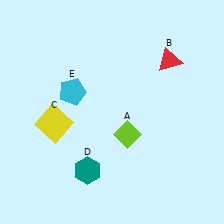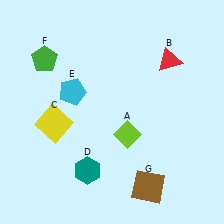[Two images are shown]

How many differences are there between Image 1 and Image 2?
There are 2 differences between the two images.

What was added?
A green pentagon (F), a brown square (G) were added in Image 2.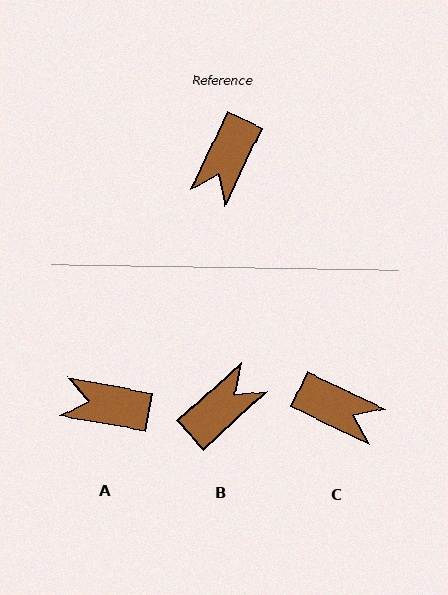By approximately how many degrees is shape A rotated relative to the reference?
Approximately 75 degrees clockwise.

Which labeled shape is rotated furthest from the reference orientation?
B, about 157 degrees away.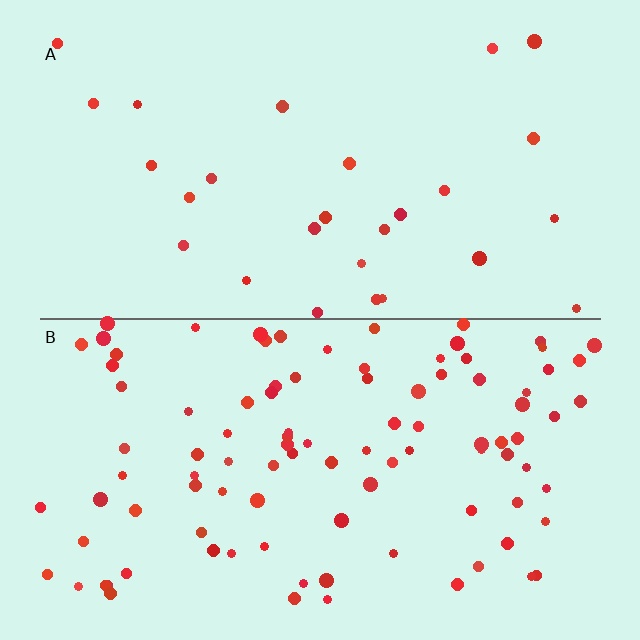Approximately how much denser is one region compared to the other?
Approximately 3.6× — region B over region A.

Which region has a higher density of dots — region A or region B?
B (the bottom).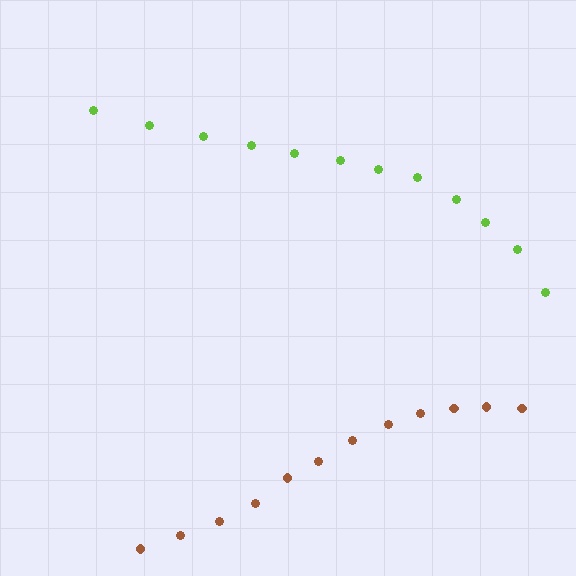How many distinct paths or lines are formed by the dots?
There are 2 distinct paths.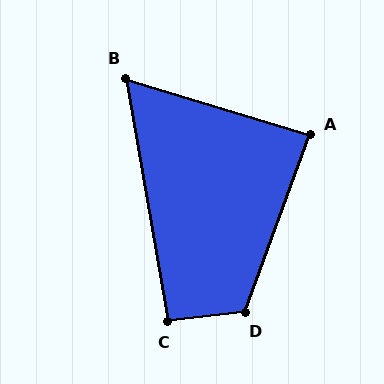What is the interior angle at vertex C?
Approximately 93 degrees (approximately right).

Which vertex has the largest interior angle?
D, at approximately 117 degrees.